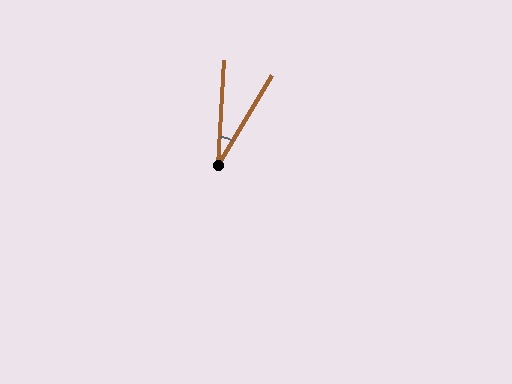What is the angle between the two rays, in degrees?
Approximately 27 degrees.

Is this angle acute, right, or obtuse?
It is acute.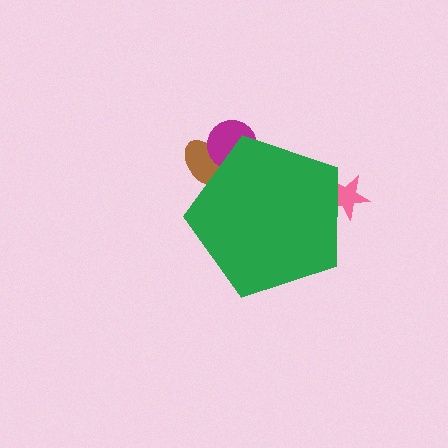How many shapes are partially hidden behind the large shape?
3 shapes are partially hidden.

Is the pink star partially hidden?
Yes, the pink star is partially hidden behind the green pentagon.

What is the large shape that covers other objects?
A green pentagon.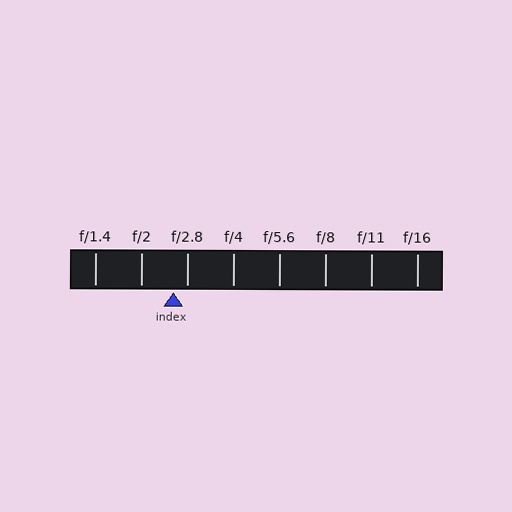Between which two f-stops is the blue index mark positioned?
The index mark is between f/2 and f/2.8.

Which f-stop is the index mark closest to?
The index mark is closest to f/2.8.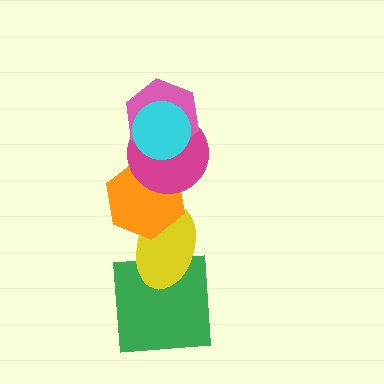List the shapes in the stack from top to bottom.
From top to bottom: the cyan circle, the pink hexagon, the magenta circle, the orange hexagon, the yellow ellipse, the green square.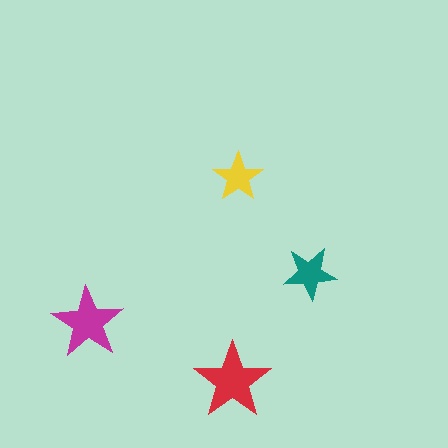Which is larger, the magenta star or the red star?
The red one.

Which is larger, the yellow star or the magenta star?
The magenta one.